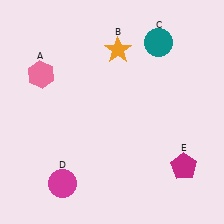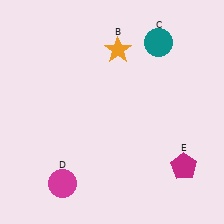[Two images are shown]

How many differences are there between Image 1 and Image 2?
There is 1 difference between the two images.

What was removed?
The pink hexagon (A) was removed in Image 2.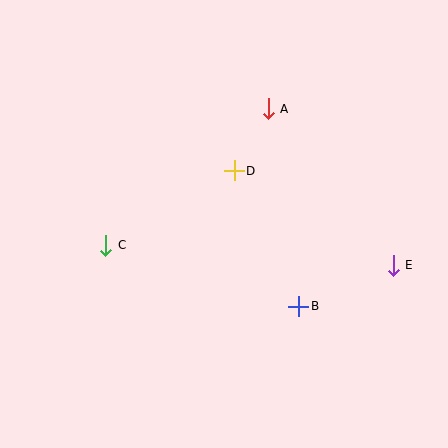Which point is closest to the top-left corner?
Point C is closest to the top-left corner.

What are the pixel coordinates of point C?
Point C is at (106, 245).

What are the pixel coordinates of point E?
Point E is at (393, 265).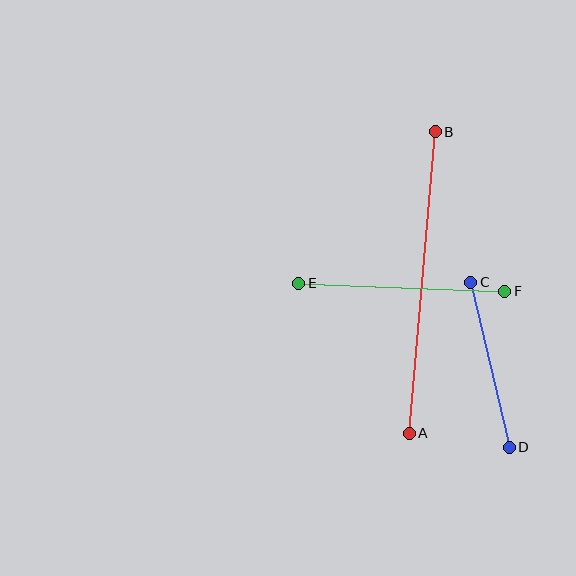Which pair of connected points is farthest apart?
Points A and B are farthest apart.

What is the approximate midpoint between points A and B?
The midpoint is at approximately (422, 282) pixels.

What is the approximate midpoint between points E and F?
The midpoint is at approximately (402, 287) pixels.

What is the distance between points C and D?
The distance is approximately 170 pixels.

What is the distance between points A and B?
The distance is approximately 303 pixels.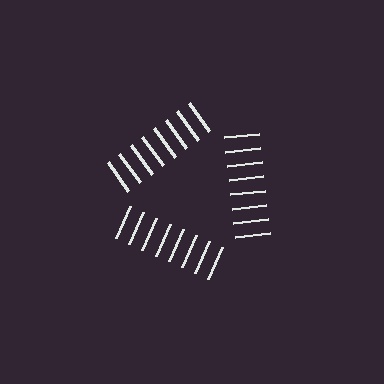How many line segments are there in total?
24 — 8 along each of the 3 edges.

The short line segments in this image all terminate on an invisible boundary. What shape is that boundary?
An illusory triangle — the line segments terminate on its edges but no continuous stroke is drawn.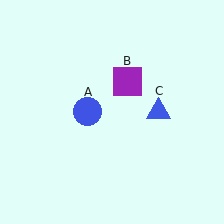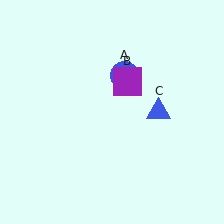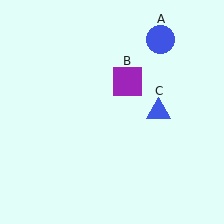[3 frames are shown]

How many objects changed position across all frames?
1 object changed position: blue circle (object A).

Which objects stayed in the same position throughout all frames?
Purple square (object B) and blue triangle (object C) remained stationary.